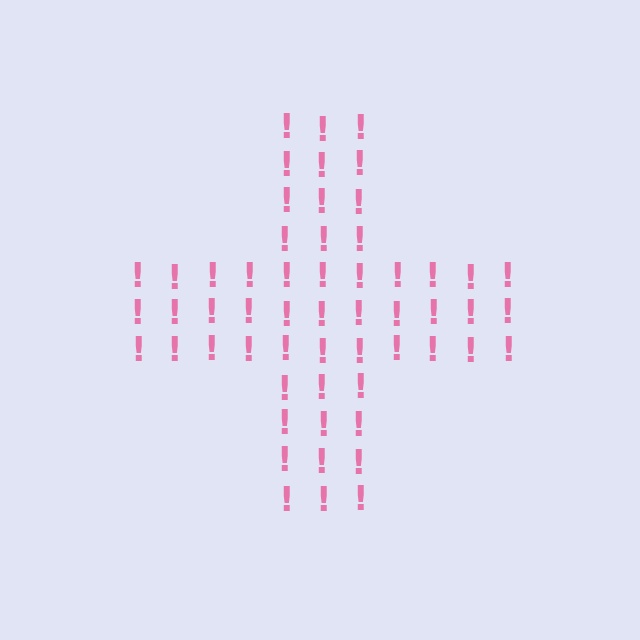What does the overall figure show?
The overall figure shows a cross.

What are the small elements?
The small elements are exclamation marks.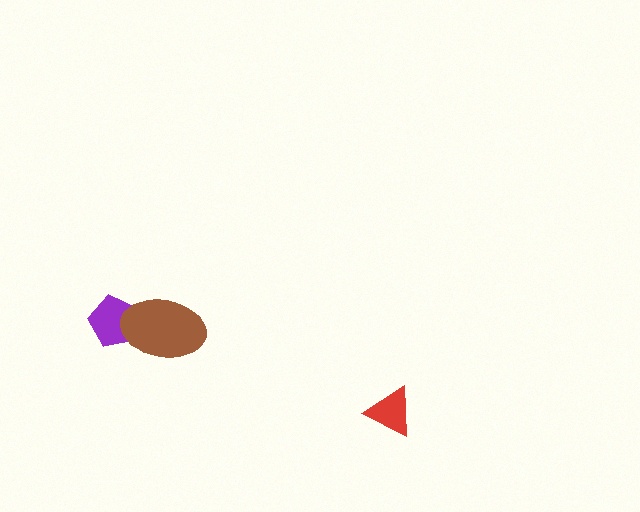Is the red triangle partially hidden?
No, no other shape covers it.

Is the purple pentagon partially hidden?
Yes, it is partially covered by another shape.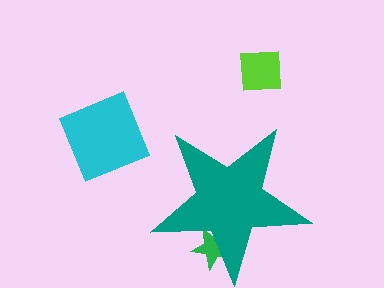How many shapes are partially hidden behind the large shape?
1 shape is partially hidden.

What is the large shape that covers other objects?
A teal star.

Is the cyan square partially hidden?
No, the cyan square is fully visible.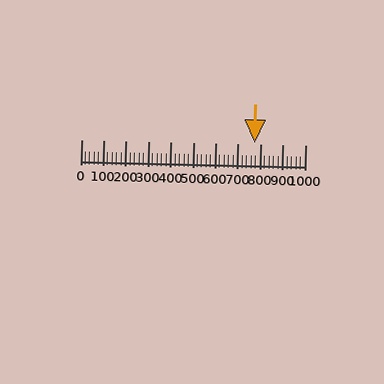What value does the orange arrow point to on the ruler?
The orange arrow points to approximately 775.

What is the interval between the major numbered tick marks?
The major tick marks are spaced 100 units apart.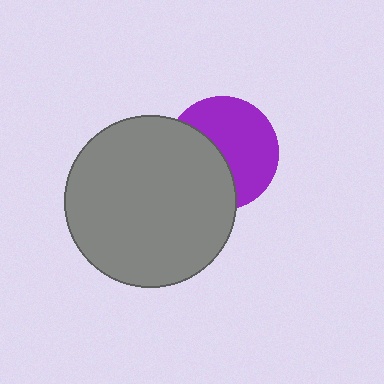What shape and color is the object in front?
The object in front is a gray circle.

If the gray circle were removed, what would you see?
You would see the complete purple circle.